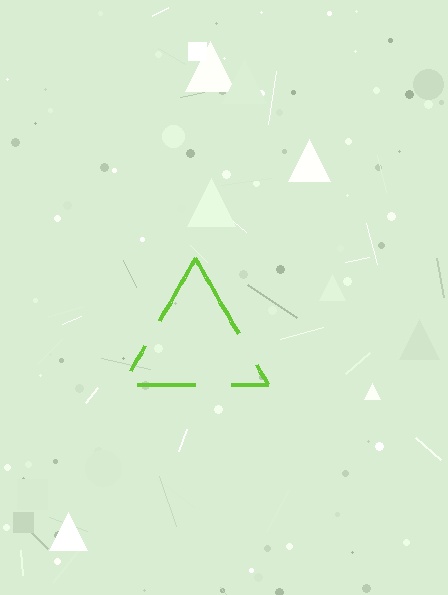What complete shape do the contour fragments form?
The contour fragments form a triangle.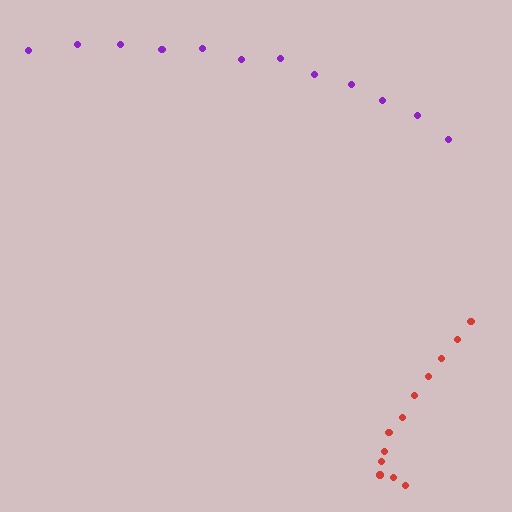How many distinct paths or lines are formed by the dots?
There are 2 distinct paths.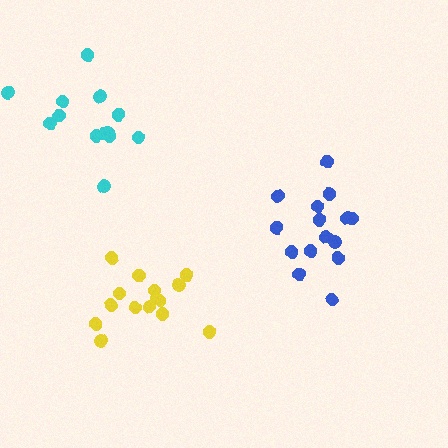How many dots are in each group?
Group 1: 13 dots, Group 2: 15 dots, Group 3: 15 dots (43 total).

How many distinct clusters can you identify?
There are 3 distinct clusters.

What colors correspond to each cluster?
The clusters are colored: cyan, blue, yellow.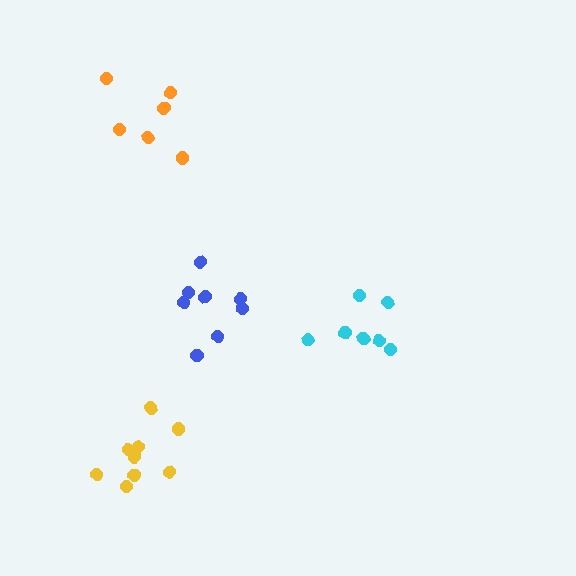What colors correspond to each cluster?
The clusters are colored: blue, orange, yellow, cyan.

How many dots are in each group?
Group 1: 8 dots, Group 2: 6 dots, Group 3: 9 dots, Group 4: 7 dots (30 total).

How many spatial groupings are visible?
There are 4 spatial groupings.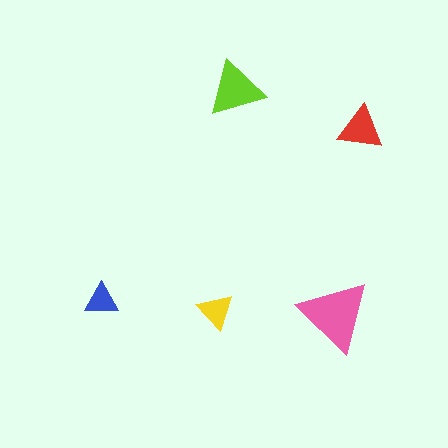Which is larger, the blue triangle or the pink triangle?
The pink one.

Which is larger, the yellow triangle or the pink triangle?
The pink one.